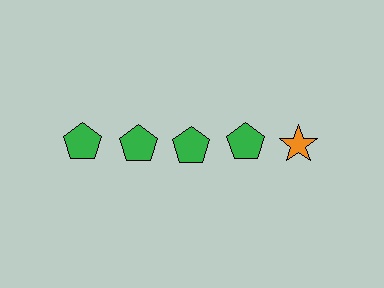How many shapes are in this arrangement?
There are 5 shapes arranged in a grid pattern.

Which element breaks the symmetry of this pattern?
The orange star in the top row, rightmost column breaks the symmetry. All other shapes are green pentagons.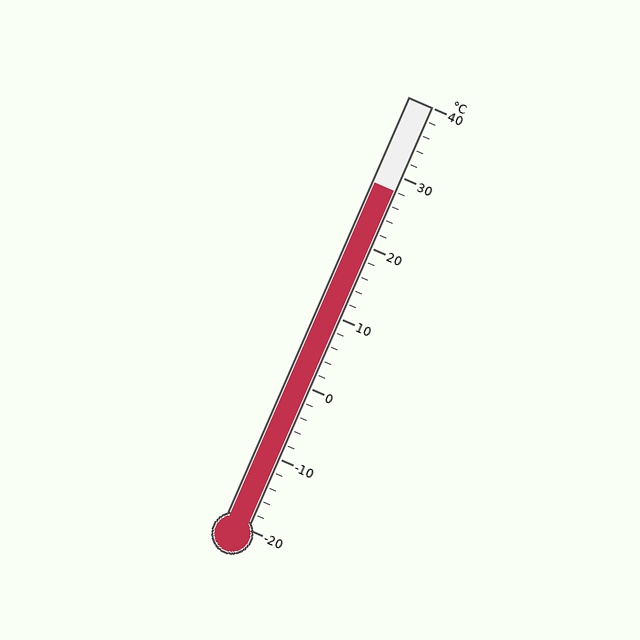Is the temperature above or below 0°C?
The temperature is above 0°C.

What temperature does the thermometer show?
The thermometer shows approximately 28°C.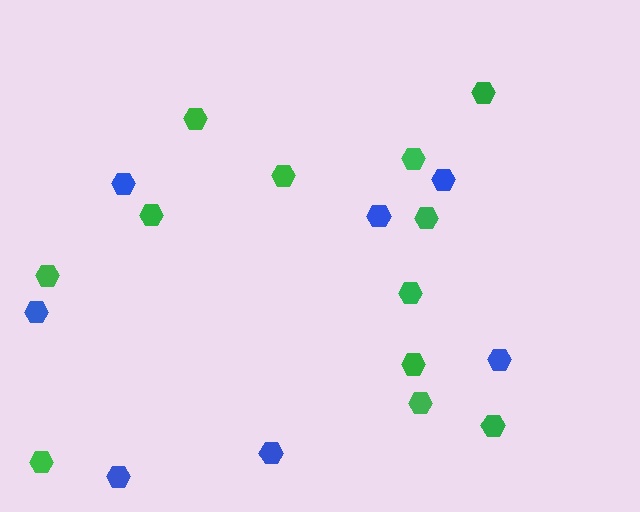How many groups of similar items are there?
There are 2 groups: one group of blue hexagons (7) and one group of green hexagons (12).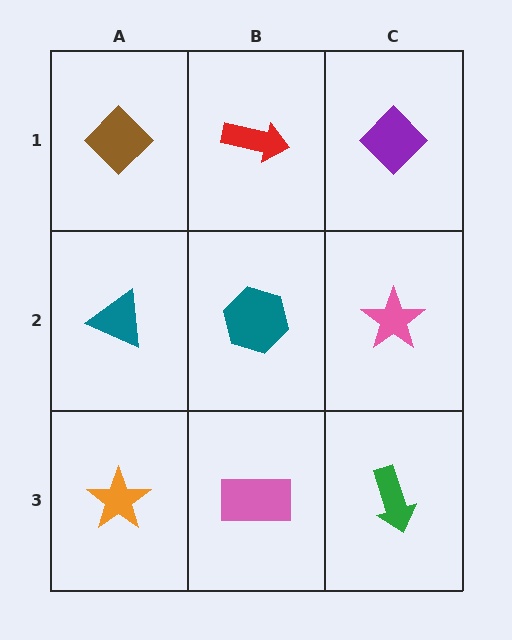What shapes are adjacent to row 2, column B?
A red arrow (row 1, column B), a pink rectangle (row 3, column B), a teal triangle (row 2, column A), a pink star (row 2, column C).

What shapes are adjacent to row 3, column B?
A teal hexagon (row 2, column B), an orange star (row 3, column A), a green arrow (row 3, column C).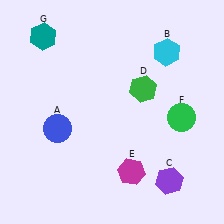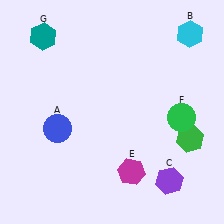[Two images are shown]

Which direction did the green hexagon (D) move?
The green hexagon (D) moved down.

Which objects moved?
The objects that moved are: the cyan hexagon (B), the green hexagon (D).